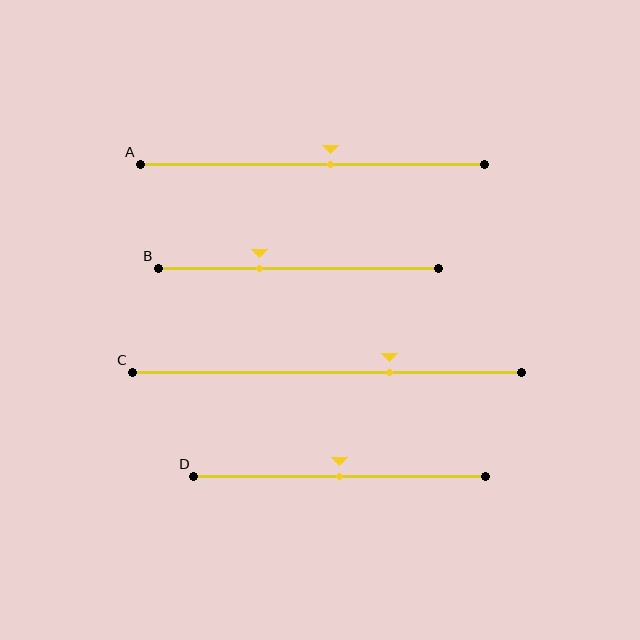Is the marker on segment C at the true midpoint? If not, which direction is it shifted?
No, the marker on segment C is shifted to the right by about 16% of the segment length.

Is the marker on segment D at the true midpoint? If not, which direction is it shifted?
Yes, the marker on segment D is at the true midpoint.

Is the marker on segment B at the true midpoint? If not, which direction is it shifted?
No, the marker on segment B is shifted to the left by about 14% of the segment length.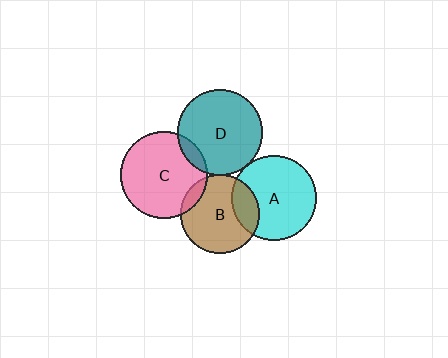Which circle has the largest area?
Circle C (pink).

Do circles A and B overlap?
Yes.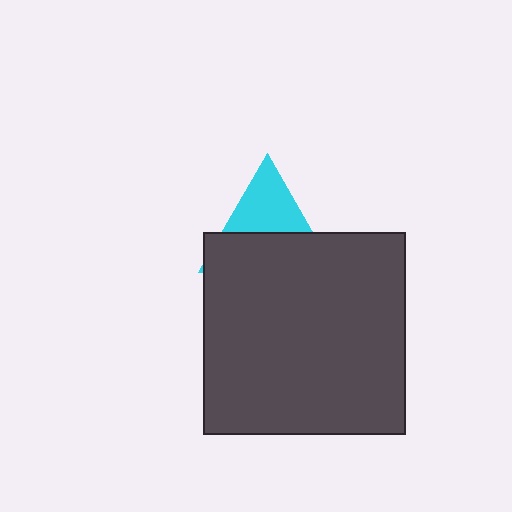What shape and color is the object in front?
The object in front is a dark gray square.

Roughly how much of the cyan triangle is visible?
A small part of it is visible (roughly 43%).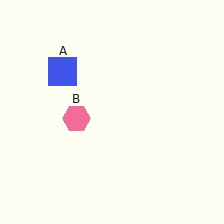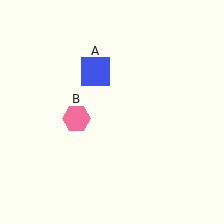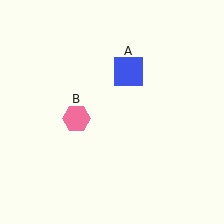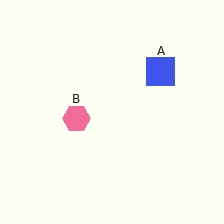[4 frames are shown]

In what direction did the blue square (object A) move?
The blue square (object A) moved right.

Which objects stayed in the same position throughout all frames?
Pink hexagon (object B) remained stationary.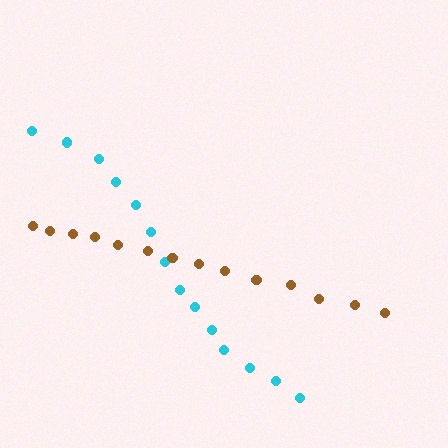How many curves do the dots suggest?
There are 2 distinct paths.